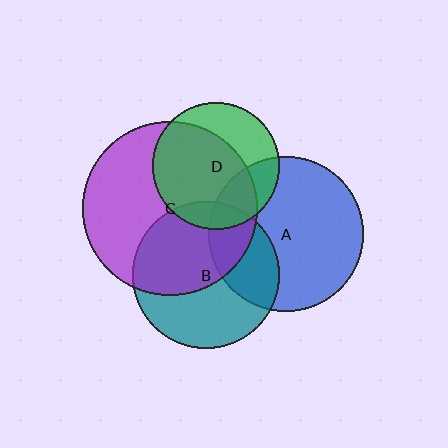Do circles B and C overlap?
Yes.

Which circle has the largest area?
Circle C (purple).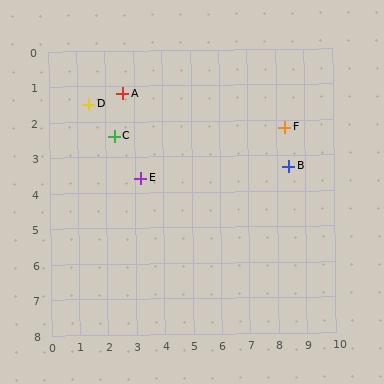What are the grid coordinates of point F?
Point F is at approximately (8.3, 2.2).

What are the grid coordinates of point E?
Point E is at approximately (3.2, 3.6).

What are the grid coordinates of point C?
Point C is at approximately (2.3, 2.4).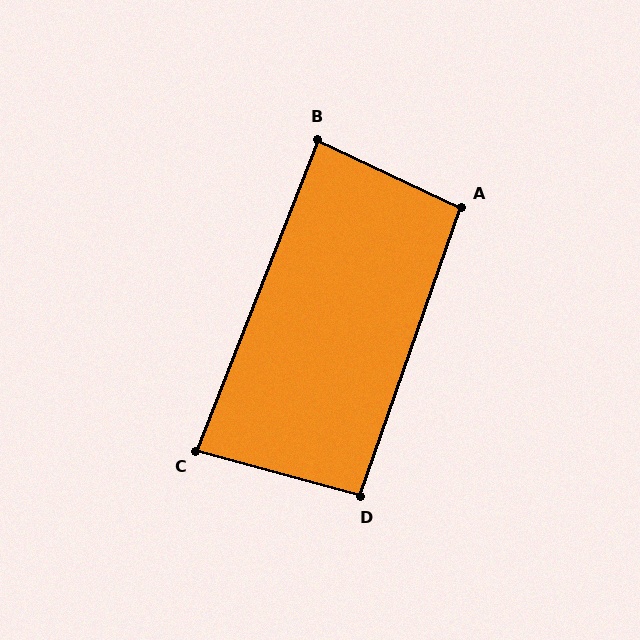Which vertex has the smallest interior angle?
C, at approximately 84 degrees.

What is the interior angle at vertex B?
Approximately 86 degrees (approximately right).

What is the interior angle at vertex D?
Approximately 94 degrees (approximately right).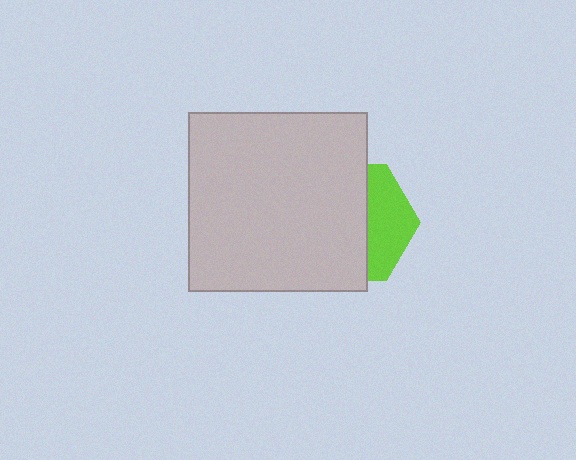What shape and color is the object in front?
The object in front is a light gray square.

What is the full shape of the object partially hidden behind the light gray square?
The partially hidden object is a lime hexagon.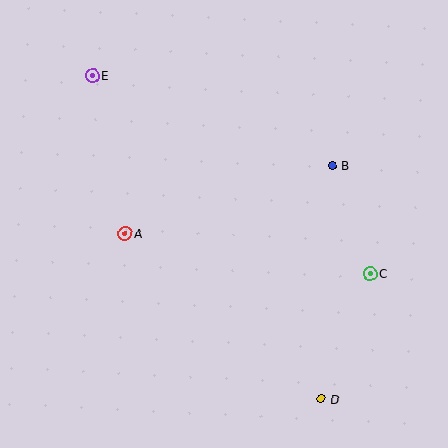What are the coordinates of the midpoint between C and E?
The midpoint between C and E is at (231, 174).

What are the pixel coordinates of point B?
Point B is at (332, 165).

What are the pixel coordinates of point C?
Point C is at (370, 273).